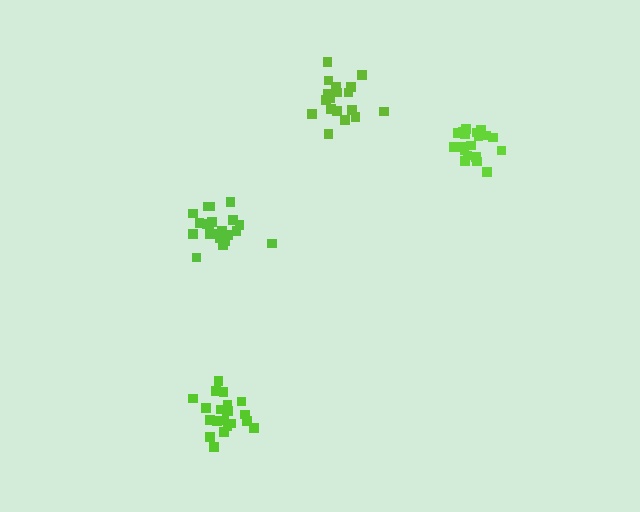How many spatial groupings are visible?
There are 4 spatial groupings.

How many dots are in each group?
Group 1: 18 dots, Group 2: 21 dots, Group 3: 20 dots, Group 4: 21 dots (80 total).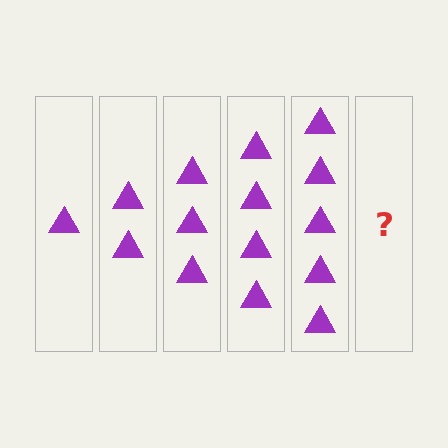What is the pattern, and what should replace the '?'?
The pattern is that each step adds one more triangle. The '?' should be 6 triangles.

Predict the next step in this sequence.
The next step is 6 triangles.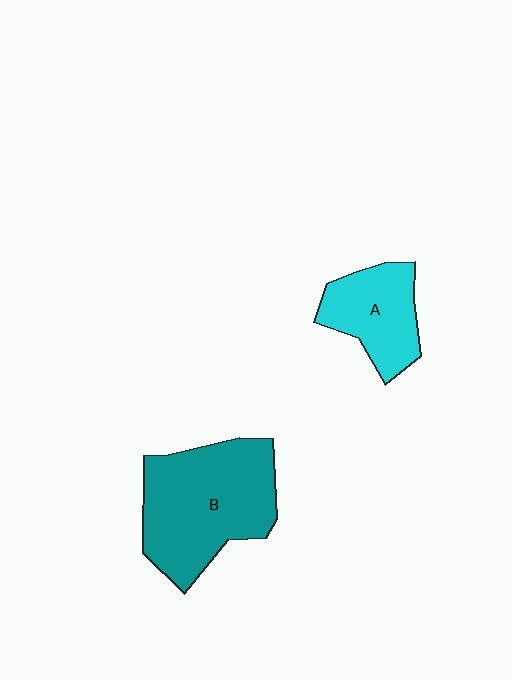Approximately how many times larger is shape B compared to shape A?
Approximately 1.8 times.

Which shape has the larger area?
Shape B (teal).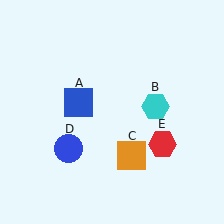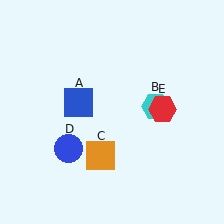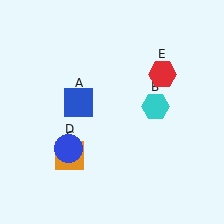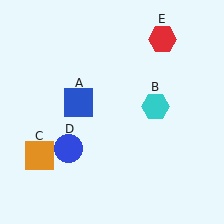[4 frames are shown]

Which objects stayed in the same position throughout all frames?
Blue square (object A) and cyan hexagon (object B) and blue circle (object D) remained stationary.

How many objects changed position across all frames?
2 objects changed position: orange square (object C), red hexagon (object E).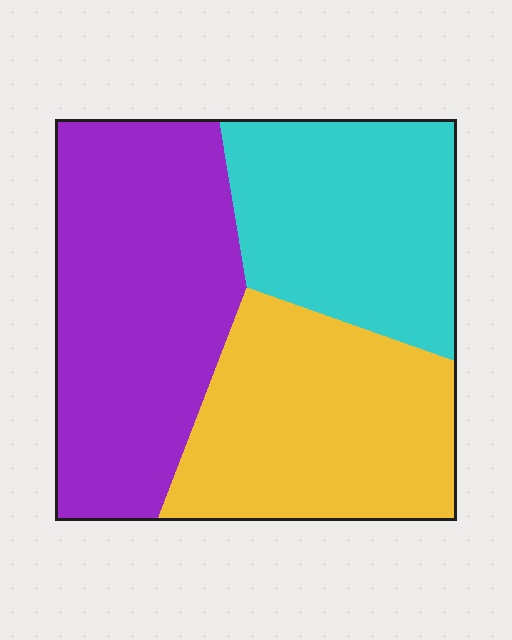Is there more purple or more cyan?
Purple.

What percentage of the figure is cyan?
Cyan takes up between a quarter and a half of the figure.